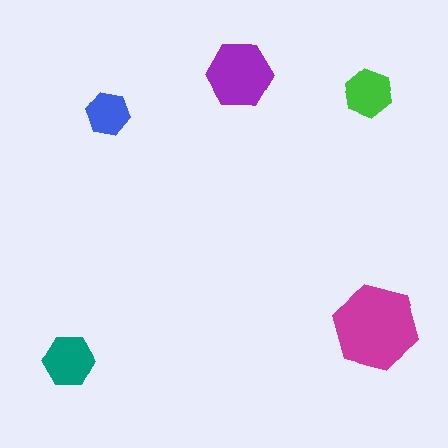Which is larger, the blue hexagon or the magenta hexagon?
The magenta one.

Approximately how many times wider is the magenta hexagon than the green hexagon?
About 2 times wider.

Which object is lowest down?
The teal hexagon is bottommost.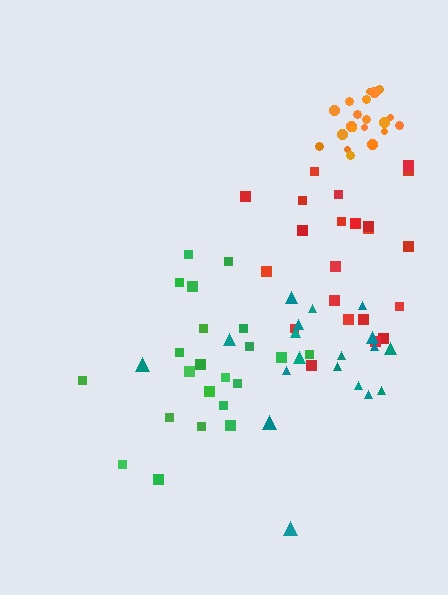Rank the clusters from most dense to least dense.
orange, green, teal, red.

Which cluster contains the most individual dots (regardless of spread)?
Red (22).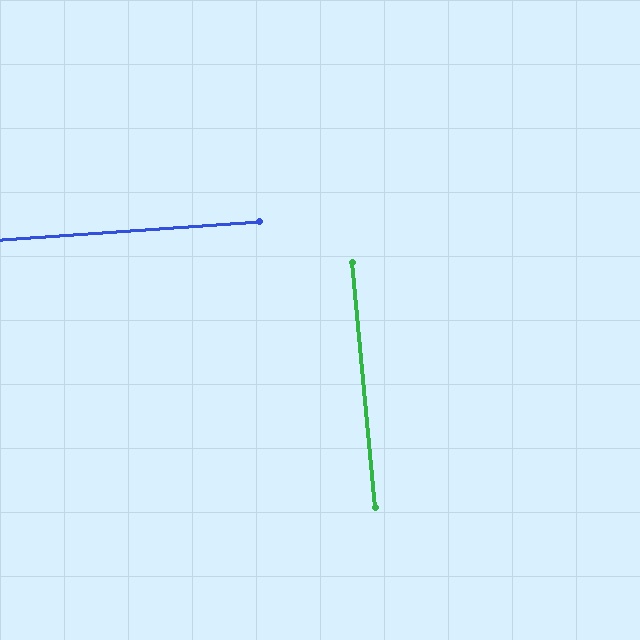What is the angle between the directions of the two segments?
Approximately 89 degrees.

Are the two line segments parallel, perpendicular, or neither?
Perpendicular — they meet at approximately 89°.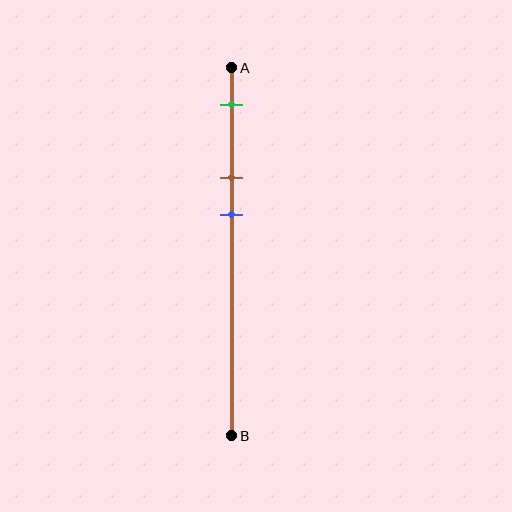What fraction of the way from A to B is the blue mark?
The blue mark is approximately 40% (0.4) of the way from A to B.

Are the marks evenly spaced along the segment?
Yes, the marks are approximately evenly spaced.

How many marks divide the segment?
There are 3 marks dividing the segment.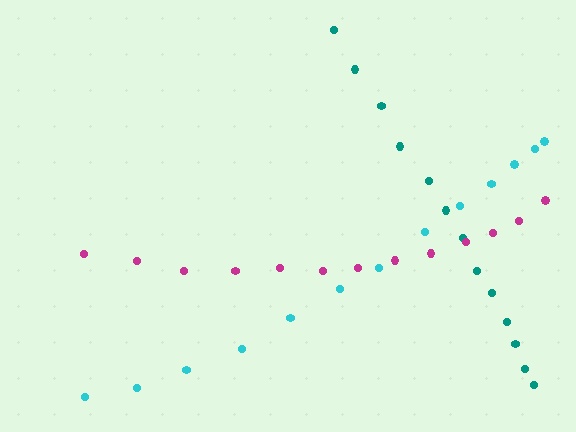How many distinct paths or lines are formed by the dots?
There are 3 distinct paths.